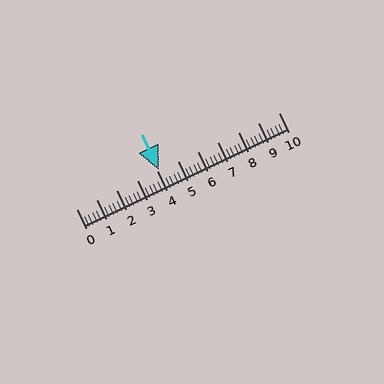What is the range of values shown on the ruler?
The ruler shows values from 0 to 10.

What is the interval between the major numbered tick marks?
The major tick marks are spaced 1 units apart.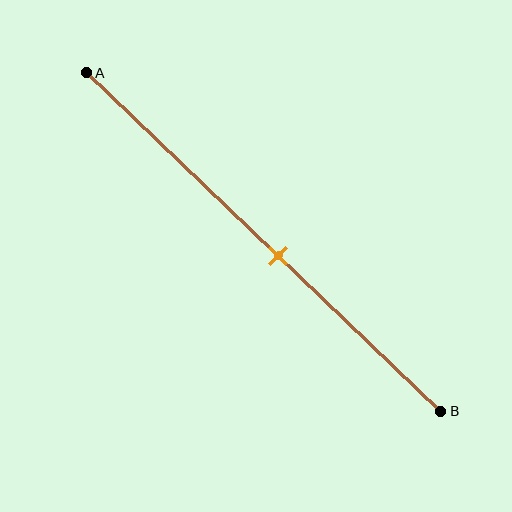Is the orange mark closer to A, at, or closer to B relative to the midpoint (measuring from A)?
The orange mark is closer to point B than the midpoint of segment AB.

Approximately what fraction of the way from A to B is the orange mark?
The orange mark is approximately 55% of the way from A to B.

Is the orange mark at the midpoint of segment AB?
No, the mark is at about 55% from A, not at the 50% midpoint.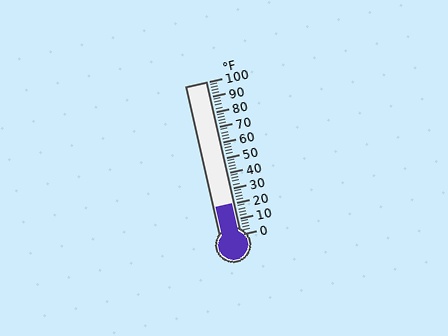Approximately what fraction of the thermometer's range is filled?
The thermometer is filled to approximately 20% of its range.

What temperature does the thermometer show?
The thermometer shows approximately 20°F.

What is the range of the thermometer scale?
The thermometer scale ranges from 0°F to 100°F.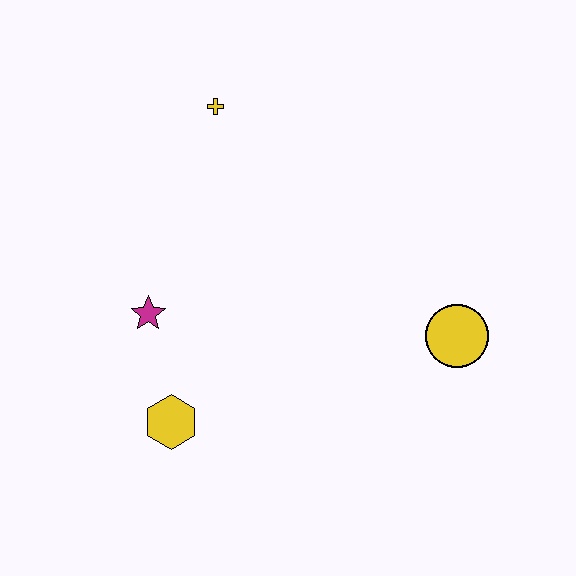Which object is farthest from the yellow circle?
The yellow cross is farthest from the yellow circle.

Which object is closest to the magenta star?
The yellow hexagon is closest to the magenta star.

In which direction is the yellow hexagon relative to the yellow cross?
The yellow hexagon is below the yellow cross.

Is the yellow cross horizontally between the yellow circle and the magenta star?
Yes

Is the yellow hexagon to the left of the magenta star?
No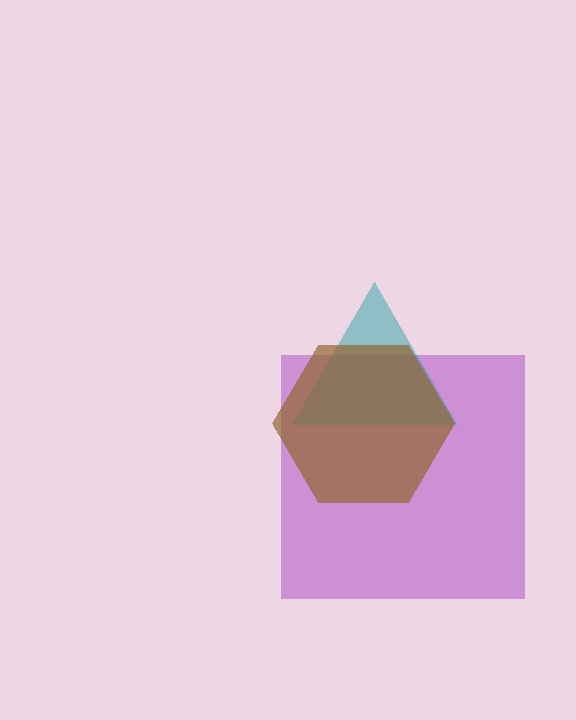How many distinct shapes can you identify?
There are 3 distinct shapes: a purple square, a teal triangle, a brown hexagon.